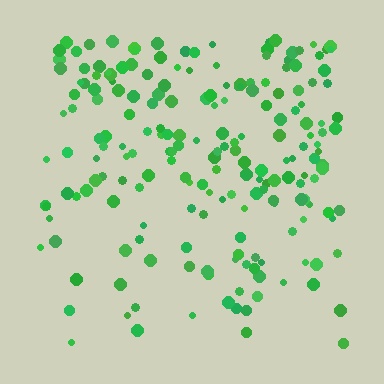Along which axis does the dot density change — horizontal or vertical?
Vertical.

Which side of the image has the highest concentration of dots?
The top.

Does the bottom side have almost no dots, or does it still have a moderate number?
Still a moderate number, just noticeably fewer than the top.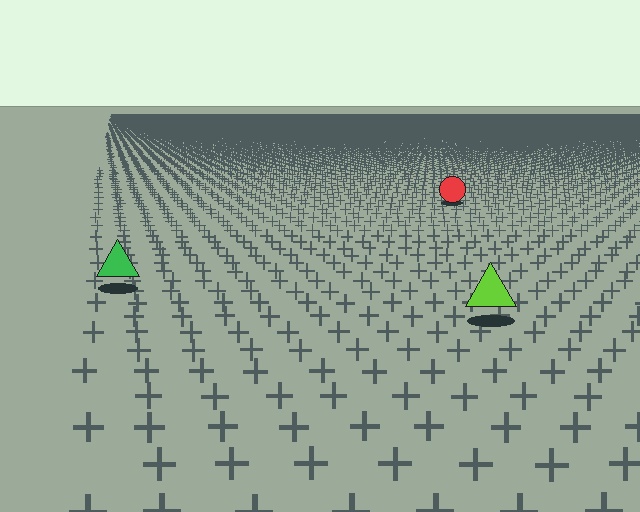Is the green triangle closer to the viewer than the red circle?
Yes. The green triangle is closer — you can tell from the texture gradient: the ground texture is coarser near it.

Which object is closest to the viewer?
The lime triangle is closest. The texture marks near it are larger and more spread out.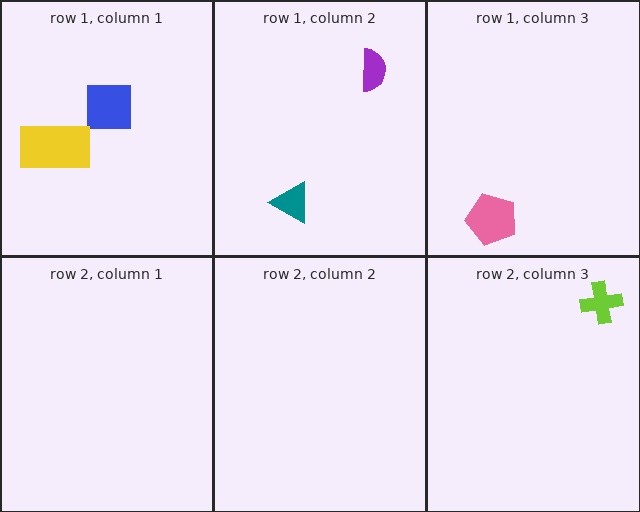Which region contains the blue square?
The row 1, column 1 region.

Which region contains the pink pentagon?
The row 1, column 3 region.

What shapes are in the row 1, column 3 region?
The pink pentagon.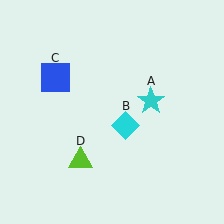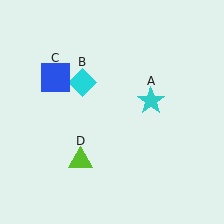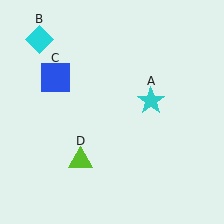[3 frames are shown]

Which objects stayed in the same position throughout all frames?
Cyan star (object A) and blue square (object C) and lime triangle (object D) remained stationary.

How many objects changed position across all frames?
1 object changed position: cyan diamond (object B).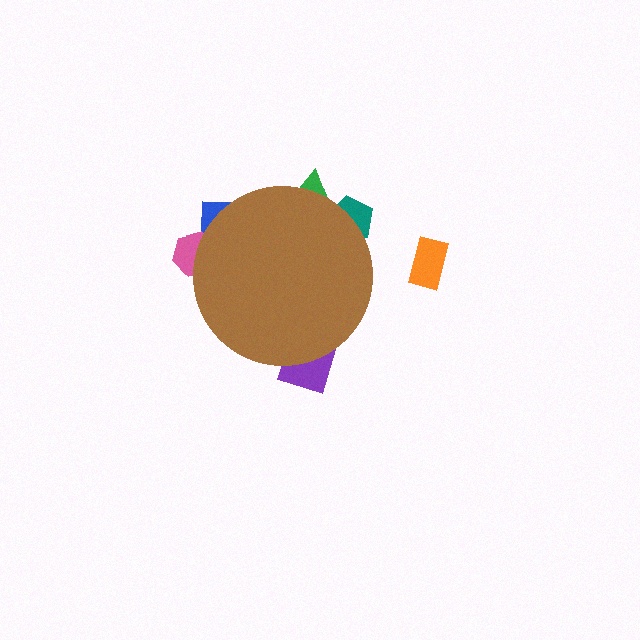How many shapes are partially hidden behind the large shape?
5 shapes are partially hidden.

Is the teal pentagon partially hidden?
Yes, the teal pentagon is partially hidden behind the brown circle.